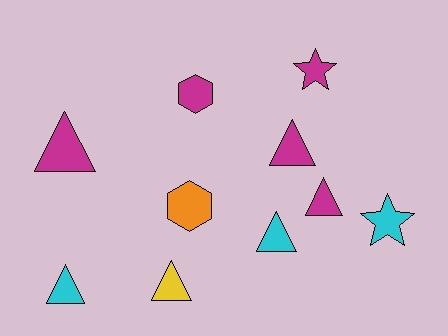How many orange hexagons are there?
There is 1 orange hexagon.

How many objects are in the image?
There are 10 objects.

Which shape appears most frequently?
Triangle, with 6 objects.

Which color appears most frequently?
Magenta, with 5 objects.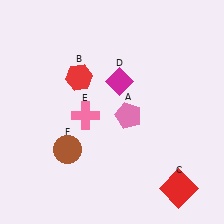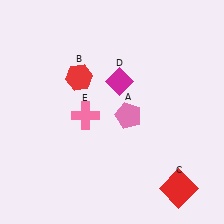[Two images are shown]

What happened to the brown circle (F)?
The brown circle (F) was removed in Image 2. It was in the bottom-left area of Image 1.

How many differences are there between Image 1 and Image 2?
There is 1 difference between the two images.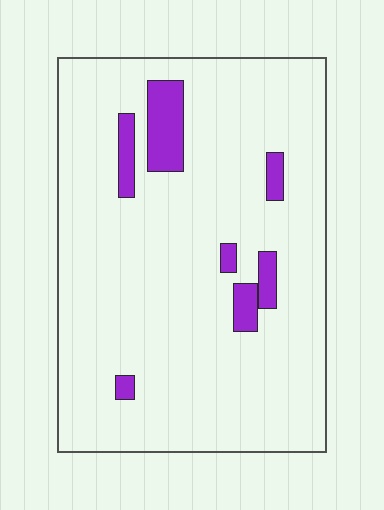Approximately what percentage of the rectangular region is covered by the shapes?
Approximately 10%.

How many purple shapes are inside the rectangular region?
7.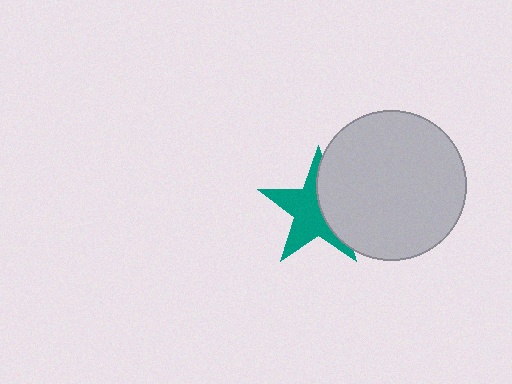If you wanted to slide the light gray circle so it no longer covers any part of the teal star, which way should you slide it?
Slide it right — that is the most direct way to separate the two shapes.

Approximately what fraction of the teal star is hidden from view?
Roughly 41% of the teal star is hidden behind the light gray circle.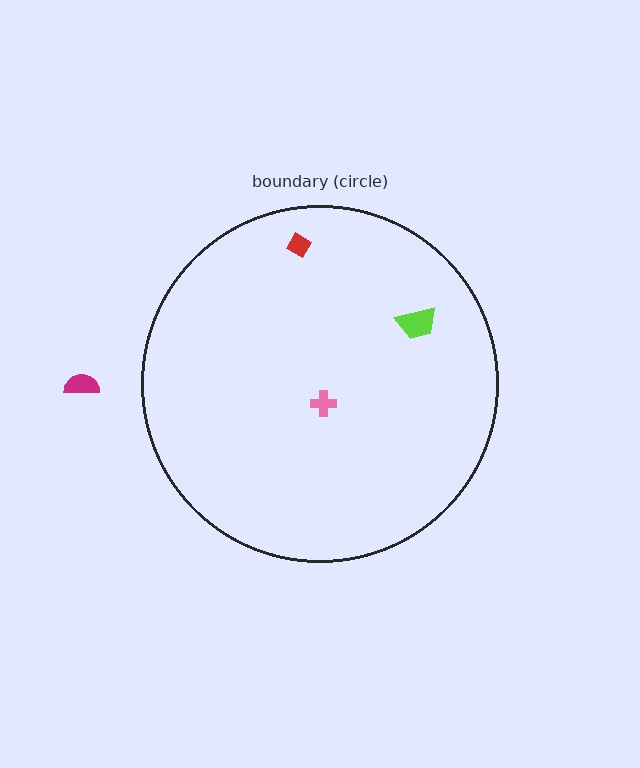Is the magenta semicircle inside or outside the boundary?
Outside.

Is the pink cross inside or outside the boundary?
Inside.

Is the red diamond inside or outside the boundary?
Inside.